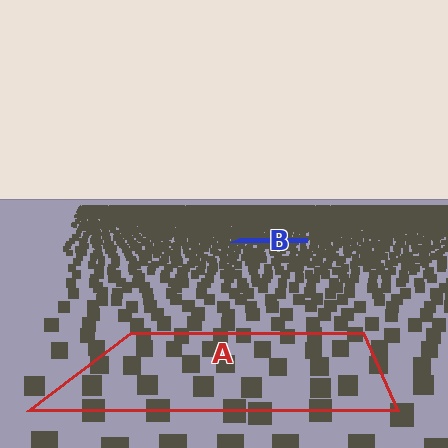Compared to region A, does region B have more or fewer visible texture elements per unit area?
Region B has more texture elements per unit area — they are packed more densely because it is farther away.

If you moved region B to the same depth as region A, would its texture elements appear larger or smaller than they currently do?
They would appear larger. At a closer depth, the same texture elements are projected at a bigger on-screen size.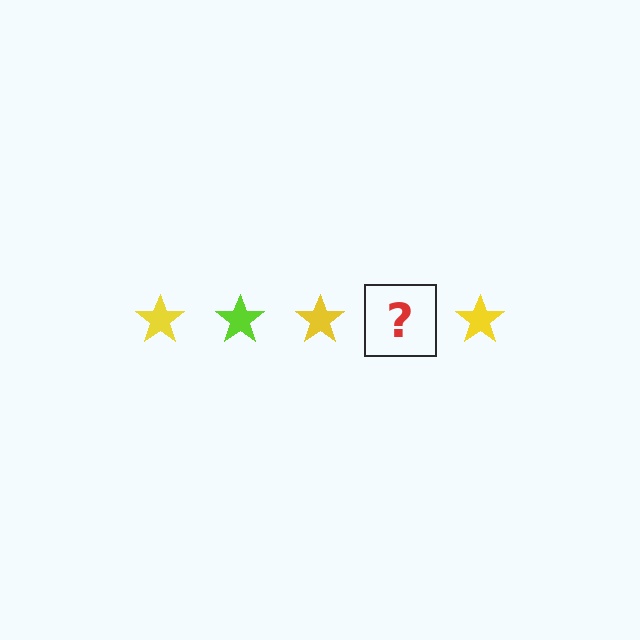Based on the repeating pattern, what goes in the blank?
The blank should be a lime star.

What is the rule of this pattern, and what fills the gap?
The rule is that the pattern cycles through yellow, lime stars. The gap should be filled with a lime star.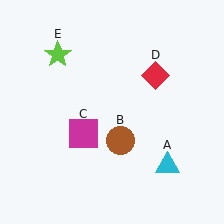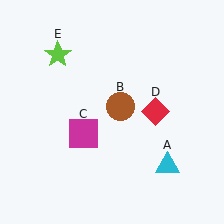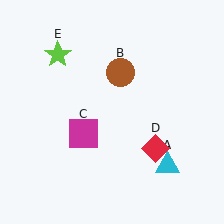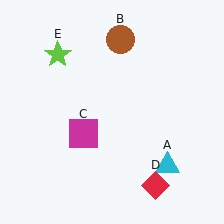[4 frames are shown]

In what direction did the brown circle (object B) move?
The brown circle (object B) moved up.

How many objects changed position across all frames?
2 objects changed position: brown circle (object B), red diamond (object D).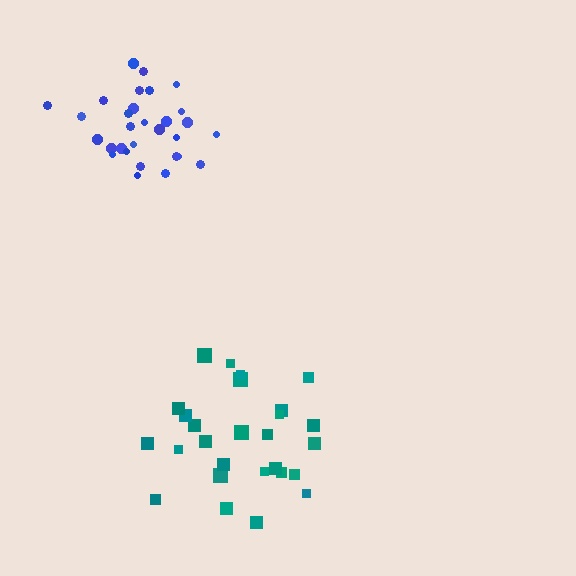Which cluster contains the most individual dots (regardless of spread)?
Blue (30).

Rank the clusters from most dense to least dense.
blue, teal.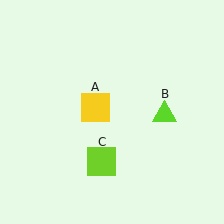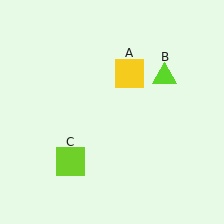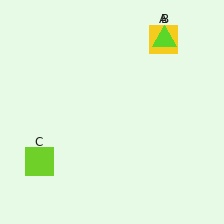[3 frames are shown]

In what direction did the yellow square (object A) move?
The yellow square (object A) moved up and to the right.